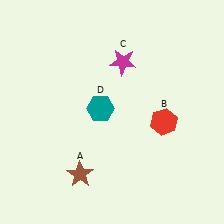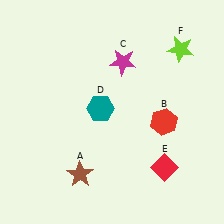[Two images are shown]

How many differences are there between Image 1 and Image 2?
There are 2 differences between the two images.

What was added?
A red diamond (E), a lime star (F) were added in Image 2.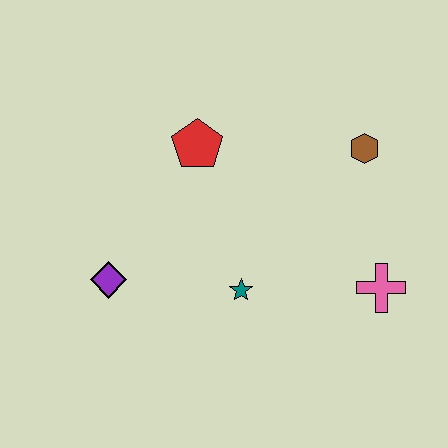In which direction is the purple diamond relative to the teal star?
The purple diamond is to the left of the teal star.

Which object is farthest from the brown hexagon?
The purple diamond is farthest from the brown hexagon.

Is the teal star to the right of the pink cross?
No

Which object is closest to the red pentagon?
The teal star is closest to the red pentagon.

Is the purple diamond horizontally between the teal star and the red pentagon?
No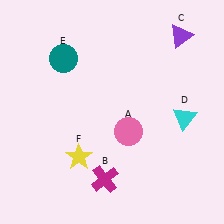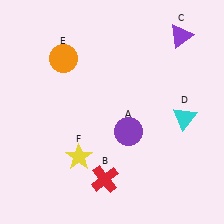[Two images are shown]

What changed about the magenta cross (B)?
In Image 1, B is magenta. In Image 2, it changed to red.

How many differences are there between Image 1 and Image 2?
There are 3 differences between the two images.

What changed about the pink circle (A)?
In Image 1, A is pink. In Image 2, it changed to purple.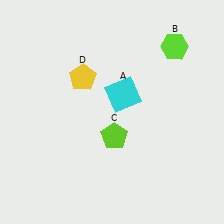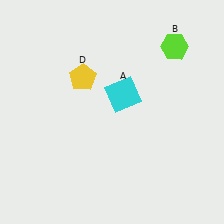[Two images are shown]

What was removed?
The lime pentagon (C) was removed in Image 2.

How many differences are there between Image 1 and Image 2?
There is 1 difference between the two images.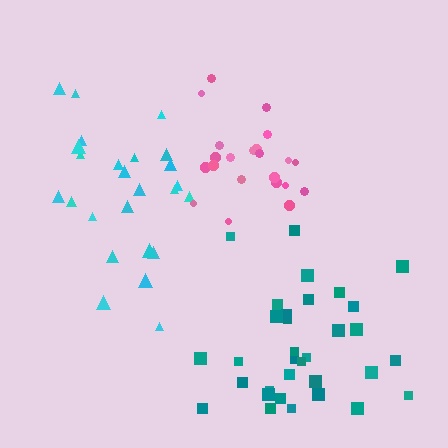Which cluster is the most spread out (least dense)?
Cyan.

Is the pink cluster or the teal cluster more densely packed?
Pink.